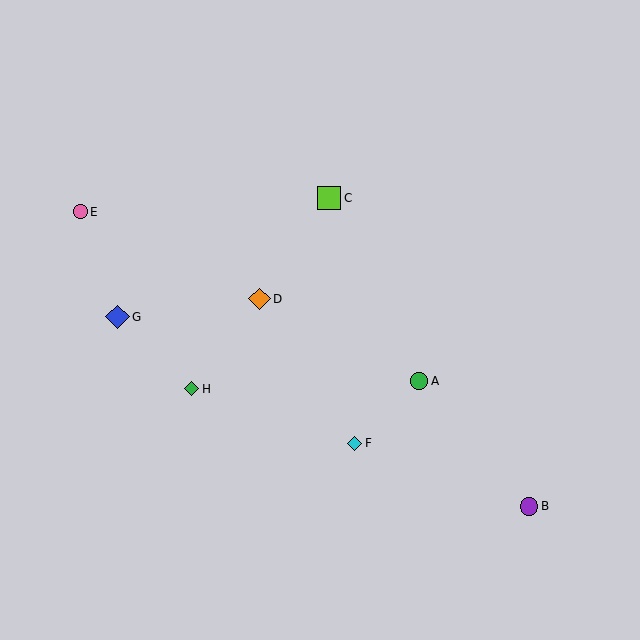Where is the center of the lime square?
The center of the lime square is at (329, 198).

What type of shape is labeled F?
Shape F is a cyan diamond.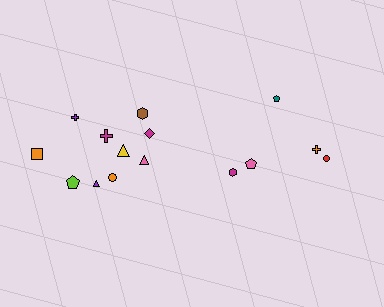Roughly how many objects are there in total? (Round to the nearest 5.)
Roughly 15 objects in total.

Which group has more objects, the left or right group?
The left group.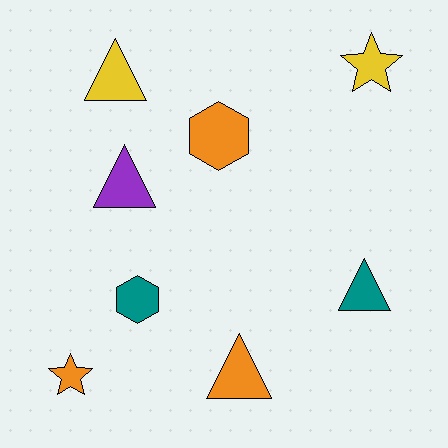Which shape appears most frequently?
Triangle, with 4 objects.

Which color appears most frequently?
Orange, with 3 objects.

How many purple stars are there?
There are no purple stars.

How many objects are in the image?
There are 8 objects.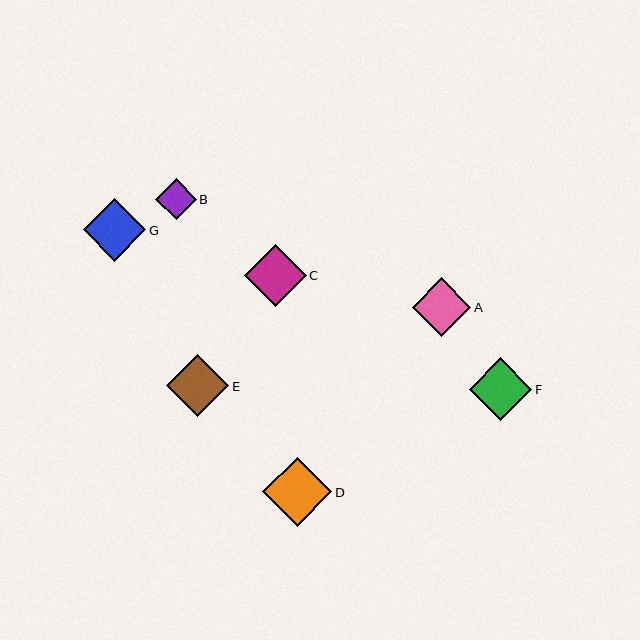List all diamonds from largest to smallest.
From largest to smallest: D, G, F, E, C, A, B.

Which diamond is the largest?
Diamond D is the largest with a size of approximately 69 pixels.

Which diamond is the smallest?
Diamond B is the smallest with a size of approximately 41 pixels.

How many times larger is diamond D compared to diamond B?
Diamond D is approximately 1.7 times the size of diamond B.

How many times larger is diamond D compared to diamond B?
Diamond D is approximately 1.7 times the size of diamond B.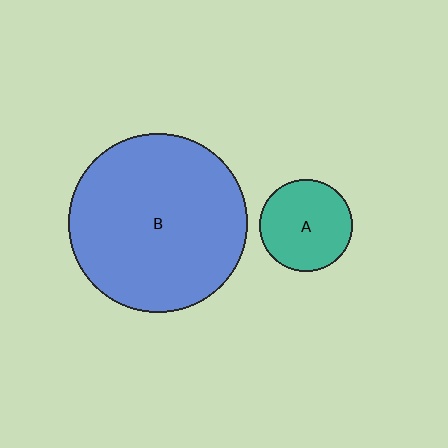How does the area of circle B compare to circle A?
Approximately 3.7 times.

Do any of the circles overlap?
No, none of the circles overlap.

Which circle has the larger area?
Circle B (blue).